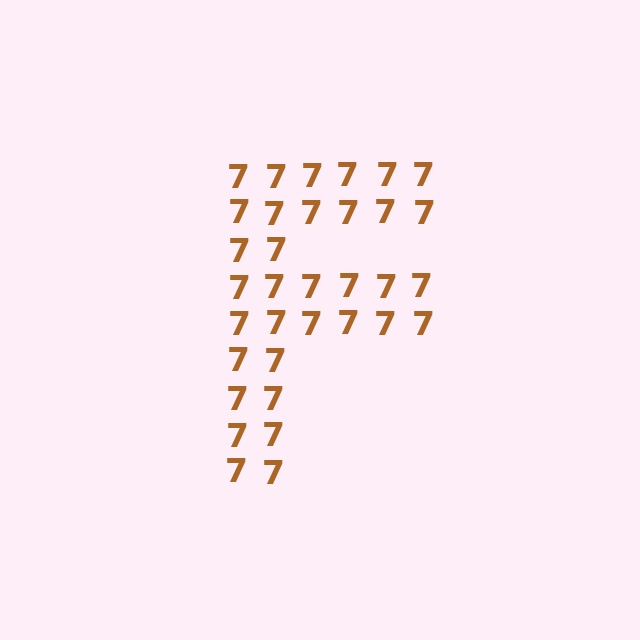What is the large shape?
The large shape is the letter F.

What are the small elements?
The small elements are digit 7's.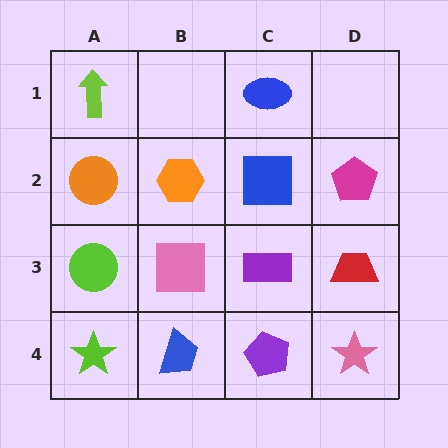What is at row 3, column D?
A red trapezoid.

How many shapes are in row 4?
4 shapes.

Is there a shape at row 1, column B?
No, that cell is empty.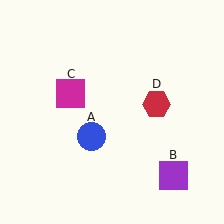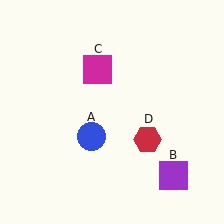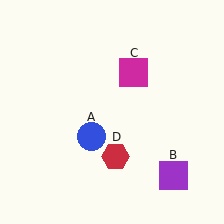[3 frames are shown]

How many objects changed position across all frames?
2 objects changed position: magenta square (object C), red hexagon (object D).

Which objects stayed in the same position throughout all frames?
Blue circle (object A) and purple square (object B) remained stationary.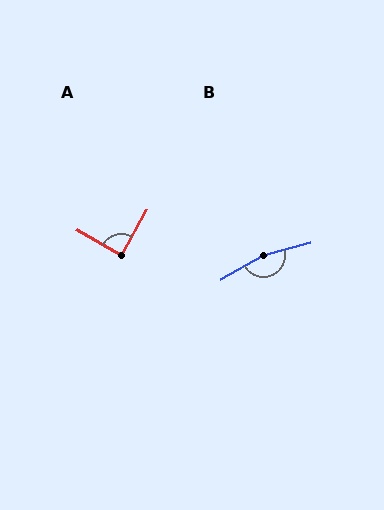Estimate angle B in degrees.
Approximately 165 degrees.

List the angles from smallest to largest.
A (89°), B (165°).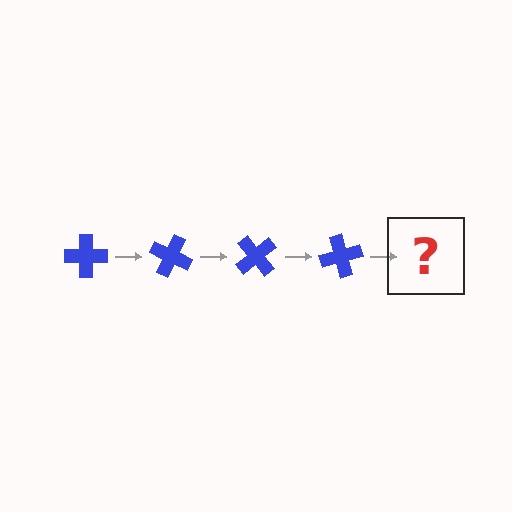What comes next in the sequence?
The next element should be a blue cross rotated 100 degrees.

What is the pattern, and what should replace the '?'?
The pattern is that the cross rotates 25 degrees each step. The '?' should be a blue cross rotated 100 degrees.